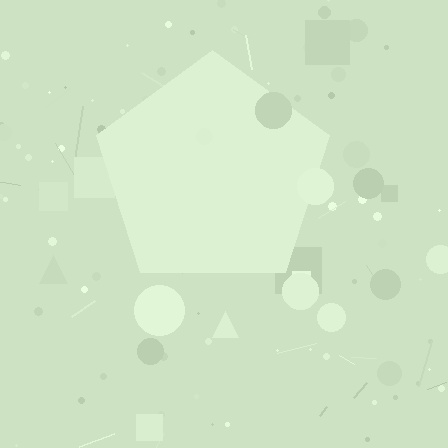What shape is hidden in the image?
A pentagon is hidden in the image.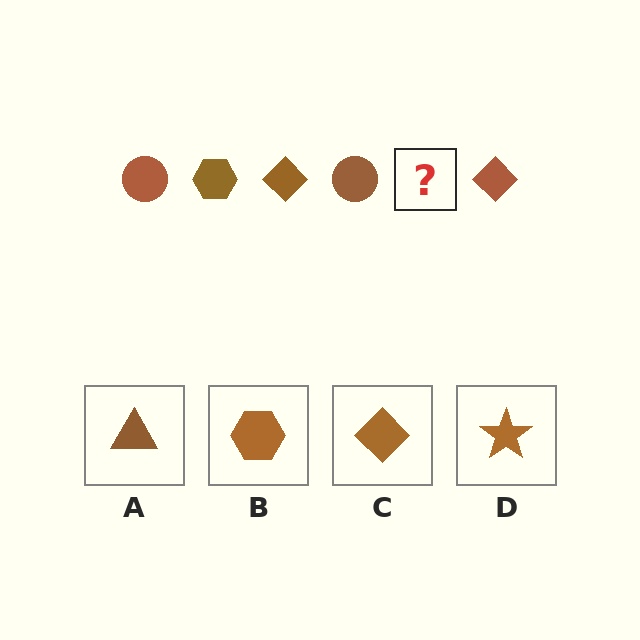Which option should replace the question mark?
Option B.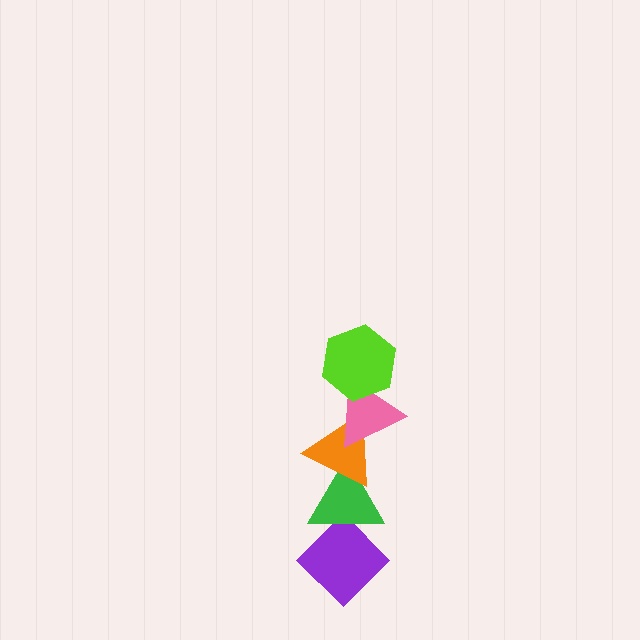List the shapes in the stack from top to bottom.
From top to bottom: the lime hexagon, the pink triangle, the orange triangle, the green triangle, the purple diamond.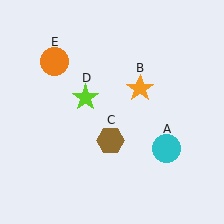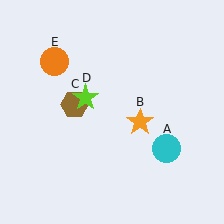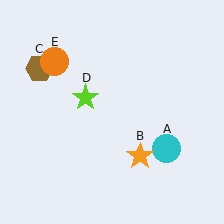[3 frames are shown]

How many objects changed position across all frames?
2 objects changed position: orange star (object B), brown hexagon (object C).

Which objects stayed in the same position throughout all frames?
Cyan circle (object A) and lime star (object D) and orange circle (object E) remained stationary.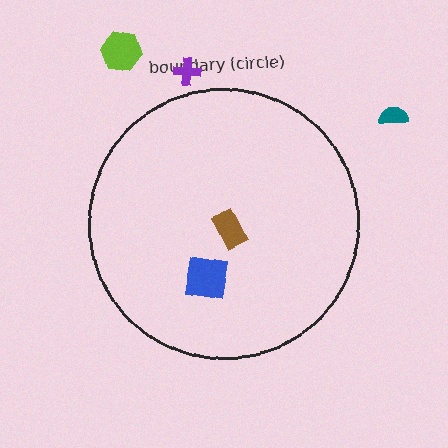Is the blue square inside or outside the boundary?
Inside.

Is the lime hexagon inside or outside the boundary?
Outside.